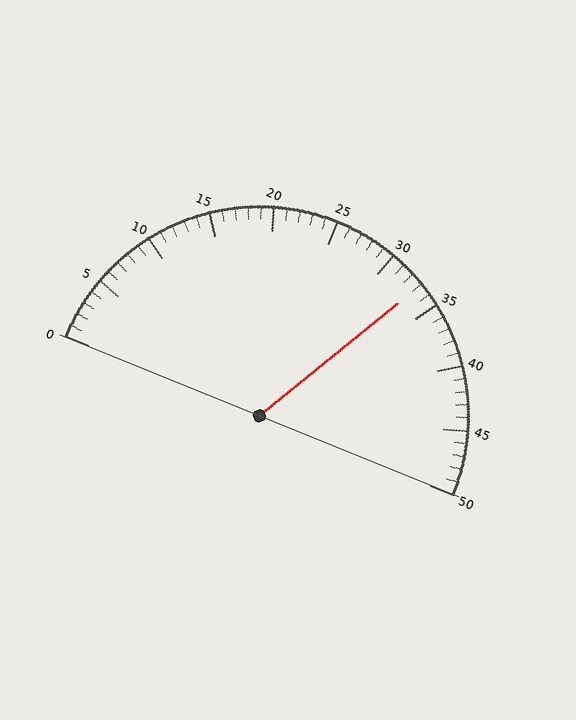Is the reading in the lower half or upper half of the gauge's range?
The reading is in the upper half of the range (0 to 50).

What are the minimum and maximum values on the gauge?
The gauge ranges from 0 to 50.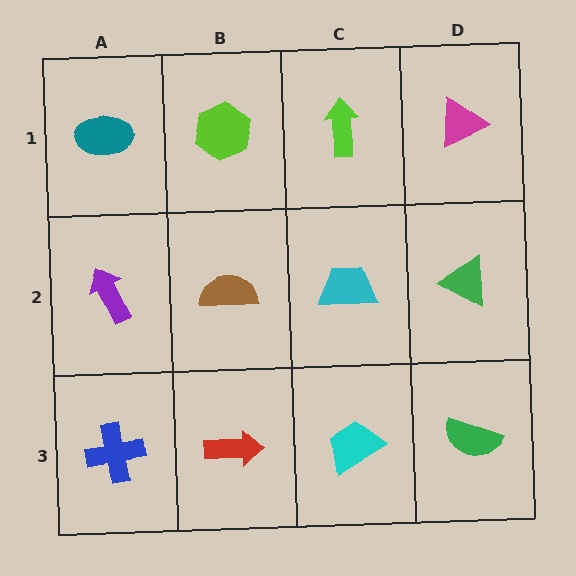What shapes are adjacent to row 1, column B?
A brown semicircle (row 2, column B), a teal ellipse (row 1, column A), a lime arrow (row 1, column C).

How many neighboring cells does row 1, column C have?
3.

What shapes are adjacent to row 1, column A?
A purple arrow (row 2, column A), a lime hexagon (row 1, column B).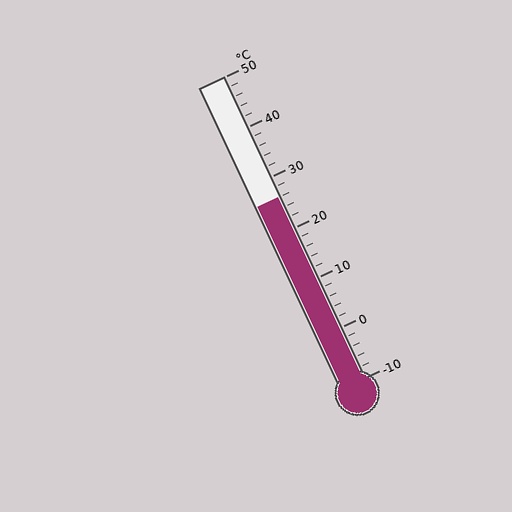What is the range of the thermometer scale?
The thermometer scale ranges from -10°C to 50°C.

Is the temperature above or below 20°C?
The temperature is above 20°C.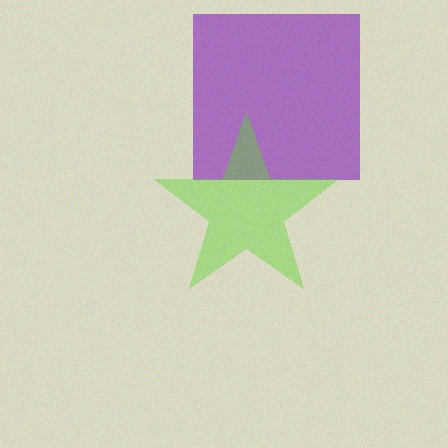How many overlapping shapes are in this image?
There are 2 overlapping shapes in the image.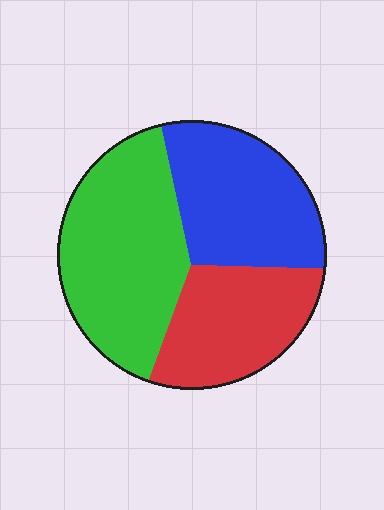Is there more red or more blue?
Blue.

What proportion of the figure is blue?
Blue covers around 30% of the figure.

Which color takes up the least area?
Red, at roughly 25%.